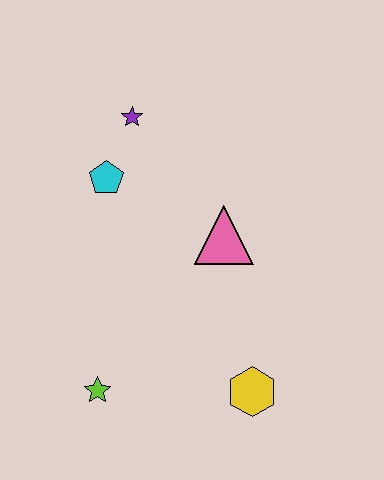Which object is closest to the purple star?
The cyan pentagon is closest to the purple star.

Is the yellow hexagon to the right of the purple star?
Yes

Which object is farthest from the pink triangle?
The lime star is farthest from the pink triangle.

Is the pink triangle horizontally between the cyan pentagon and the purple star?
No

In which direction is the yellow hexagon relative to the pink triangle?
The yellow hexagon is below the pink triangle.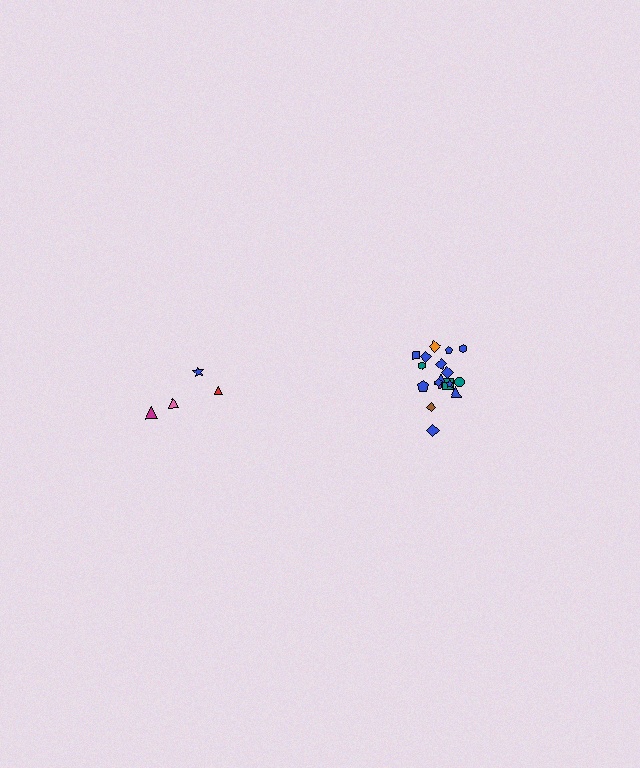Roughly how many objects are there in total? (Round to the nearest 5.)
Roughly 20 objects in total.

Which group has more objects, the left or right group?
The right group.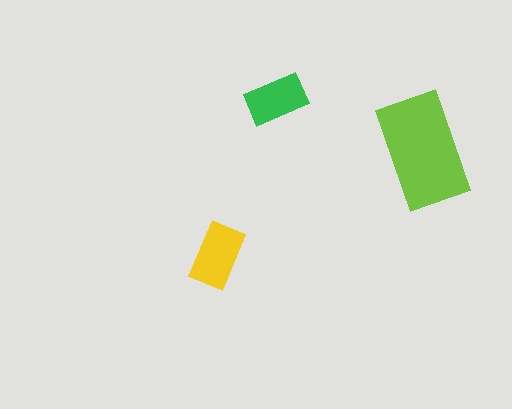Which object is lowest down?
The yellow rectangle is bottommost.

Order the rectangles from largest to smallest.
the lime one, the yellow one, the green one.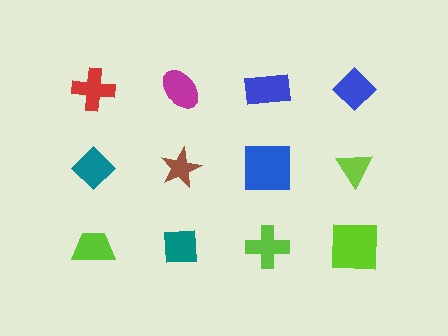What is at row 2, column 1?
A teal diamond.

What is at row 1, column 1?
A red cross.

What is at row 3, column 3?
A lime cross.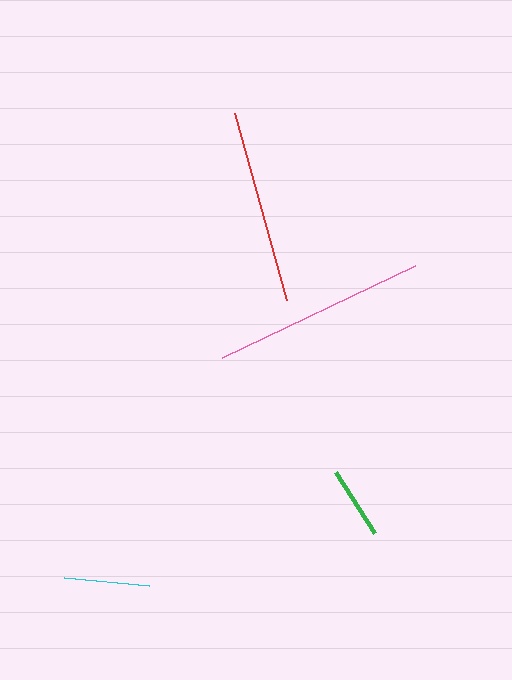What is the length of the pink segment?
The pink segment is approximately 214 pixels long.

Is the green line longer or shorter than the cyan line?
The cyan line is longer than the green line.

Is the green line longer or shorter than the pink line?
The pink line is longer than the green line.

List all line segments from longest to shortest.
From longest to shortest: pink, red, cyan, green.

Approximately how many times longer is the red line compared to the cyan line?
The red line is approximately 2.3 times the length of the cyan line.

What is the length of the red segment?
The red segment is approximately 195 pixels long.